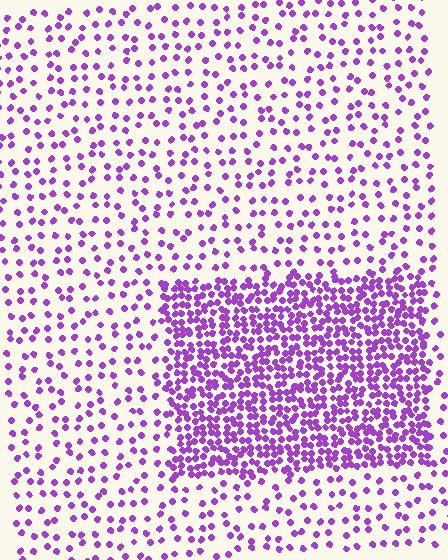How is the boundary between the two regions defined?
The boundary is defined by a change in element density (approximately 2.9x ratio). All elements are the same color, size, and shape.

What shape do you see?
I see a rectangle.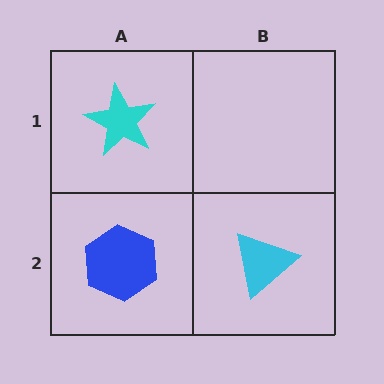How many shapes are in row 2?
2 shapes.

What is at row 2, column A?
A blue hexagon.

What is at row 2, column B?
A cyan triangle.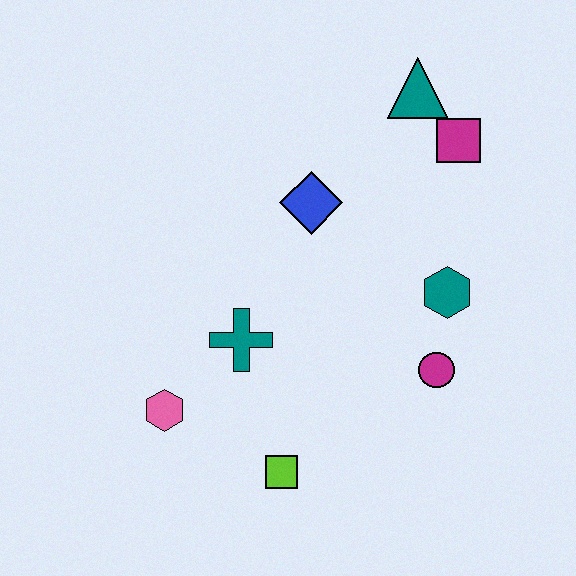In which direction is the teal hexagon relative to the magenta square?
The teal hexagon is below the magenta square.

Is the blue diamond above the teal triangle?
No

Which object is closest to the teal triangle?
The magenta square is closest to the teal triangle.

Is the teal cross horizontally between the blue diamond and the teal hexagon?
No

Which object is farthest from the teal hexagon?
The pink hexagon is farthest from the teal hexagon.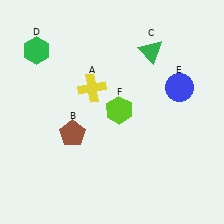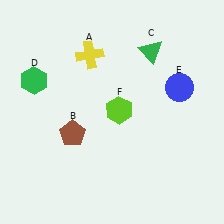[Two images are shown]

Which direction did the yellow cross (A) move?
The yellow cross (A) moved up.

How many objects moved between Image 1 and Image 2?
2 objects moved between the two images.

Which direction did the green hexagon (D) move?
The green hexagon (D) moved down.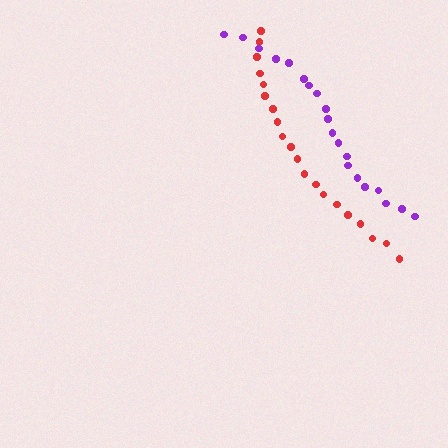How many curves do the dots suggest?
There are 2 distinct paths.